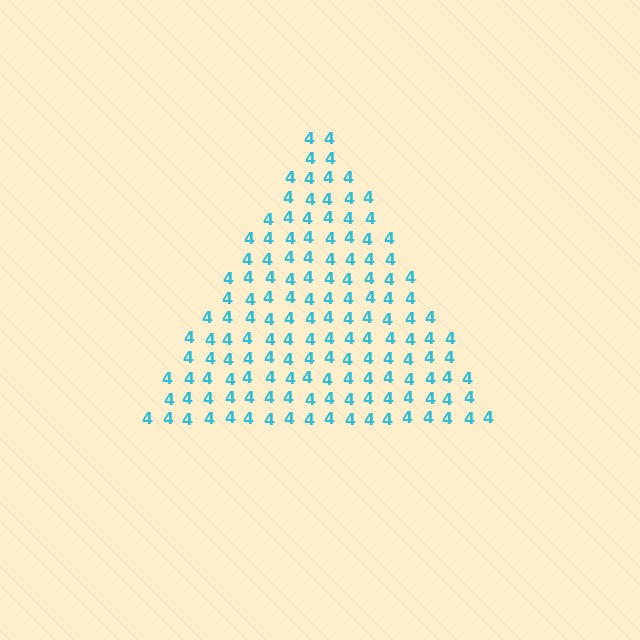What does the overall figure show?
The overall figure shows a triangle.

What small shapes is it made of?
It is made of small digit 4's.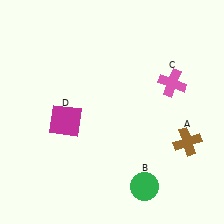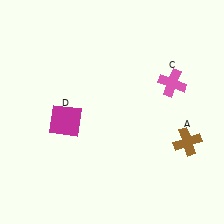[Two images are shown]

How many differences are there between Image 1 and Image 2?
There is 1 difference between the two images.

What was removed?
The green circle (B) was removed in Image 2.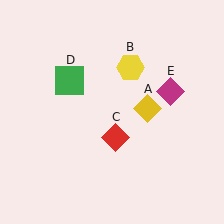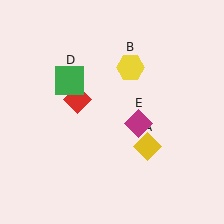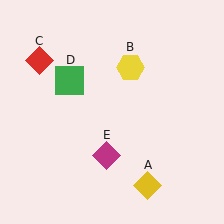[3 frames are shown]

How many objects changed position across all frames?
3 objects changed position: yellow diamond (object A), red diamond (object C), magenta diamond (object E).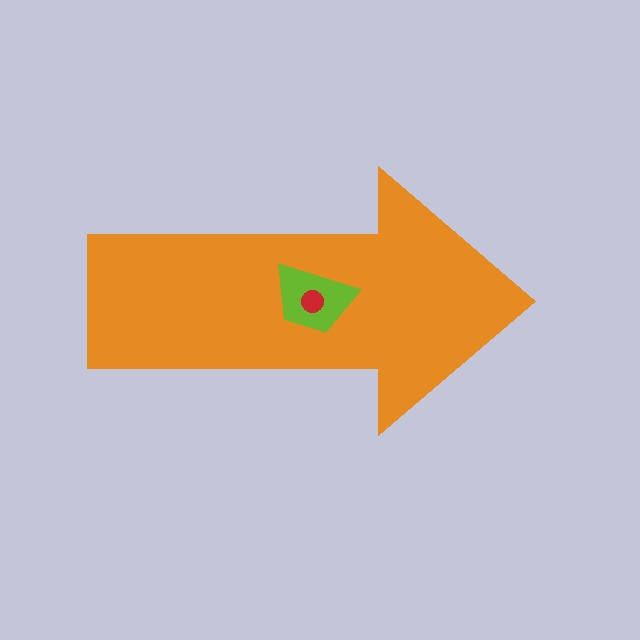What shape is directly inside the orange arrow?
The lime trapezoid.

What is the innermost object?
The red circle.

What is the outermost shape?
The orange arrow.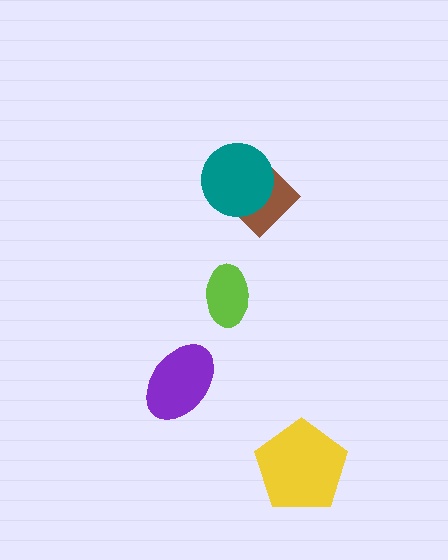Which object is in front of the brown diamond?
The teal circle is in front of the brown diamond.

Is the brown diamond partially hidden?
Yes, it is partially covered by another shape.